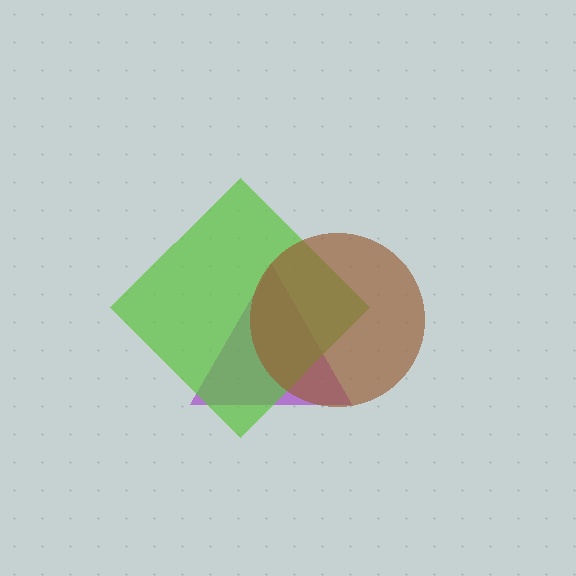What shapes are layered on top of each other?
The layered shapes are: a purple triangle, a lime diamond, a brown circle.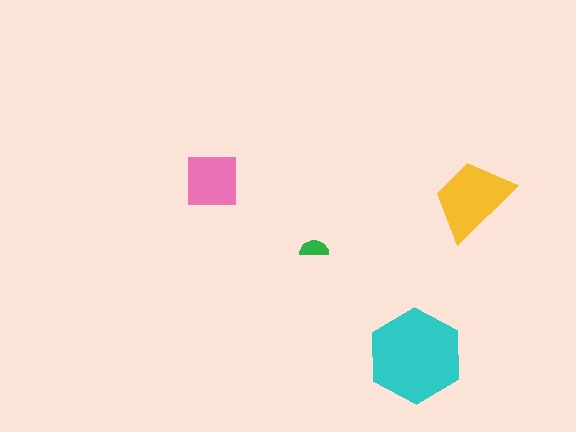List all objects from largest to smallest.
The cyan hexagon, the yellow trapezoid, the pink square, the green semicircle.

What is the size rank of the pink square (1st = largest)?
3rd.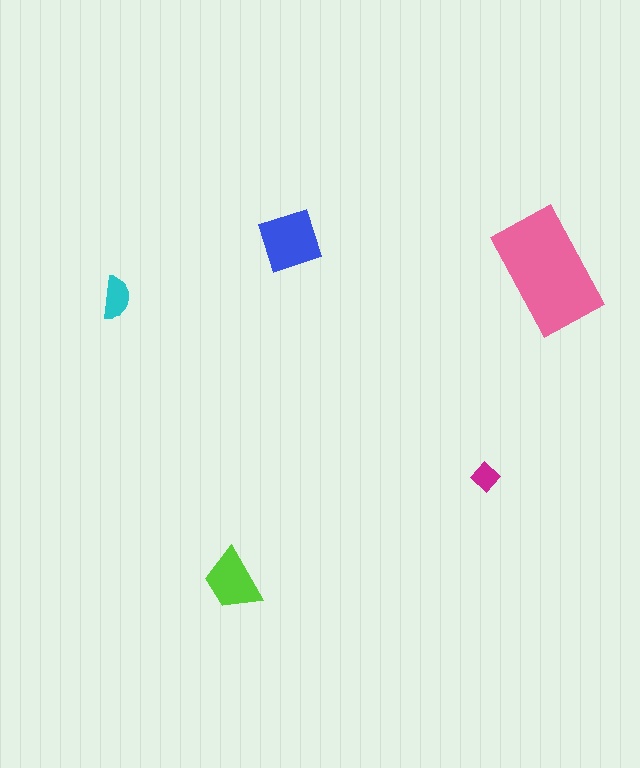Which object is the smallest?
The magenta diamond.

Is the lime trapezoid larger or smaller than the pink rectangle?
Smaller.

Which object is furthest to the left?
The cyan semicircle is leftmost.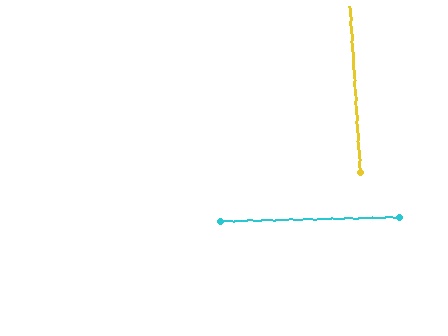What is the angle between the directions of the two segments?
Approximately 88 degrees.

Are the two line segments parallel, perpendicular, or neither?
Perpendicular — they meet at approximately 88°.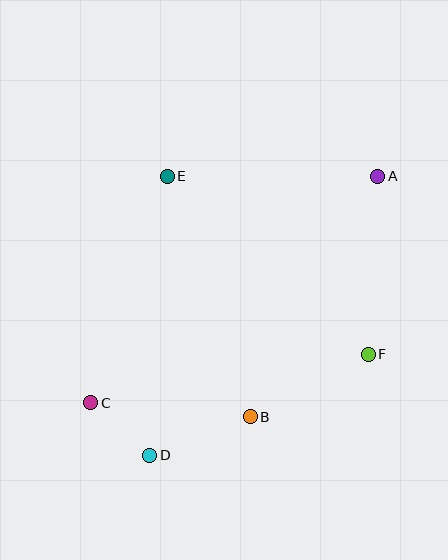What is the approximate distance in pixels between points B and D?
The distance between B and D is approximately 108 pixels.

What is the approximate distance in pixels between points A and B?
The distance between A and B is approximately 272 pixels.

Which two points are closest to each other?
Points C and D are closest to each other.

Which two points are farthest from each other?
Points A and C are farthest from each other.